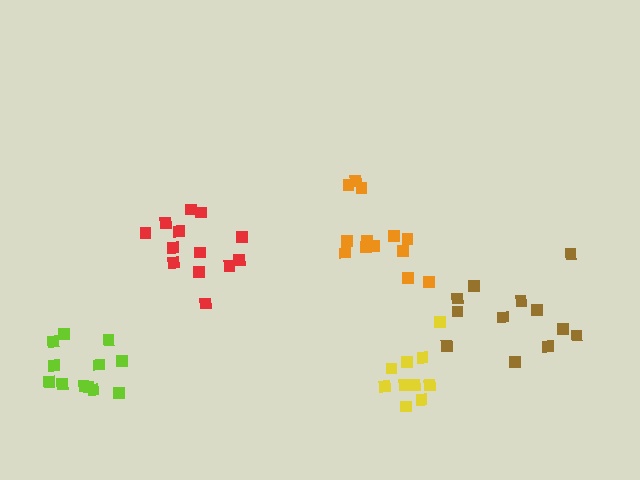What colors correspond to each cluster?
The clusters are colored: orange, lime, brown, yellow, red.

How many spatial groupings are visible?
There are 5 spatial groupings.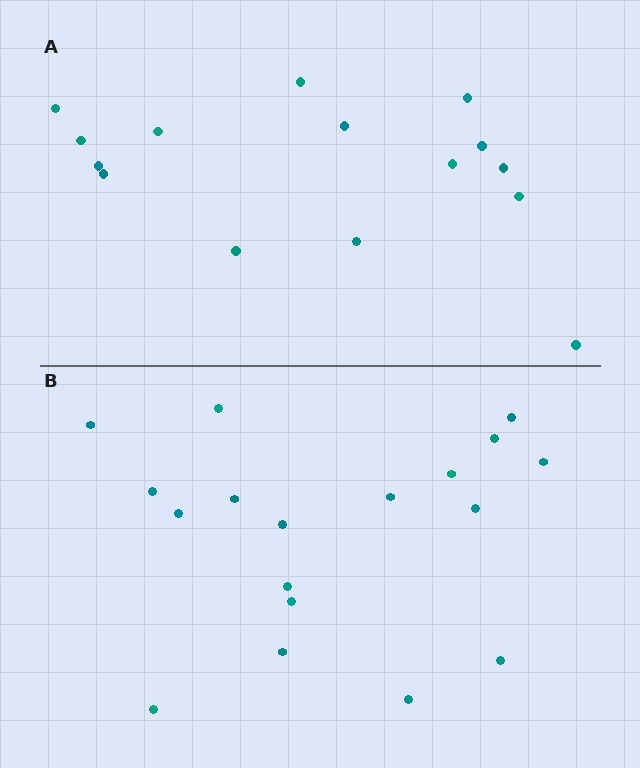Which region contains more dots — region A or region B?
Region B (the bottom region) has more dots.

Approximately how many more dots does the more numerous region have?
Region B has just a few more — roughly 2 or 3 more dots than region A.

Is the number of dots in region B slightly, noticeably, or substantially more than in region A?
Region B has only slightly more — the two regions are fairly close. The ratio is roughly 1.2 to 1.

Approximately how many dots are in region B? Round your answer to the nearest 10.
About 20 dots. (The exact count is 18, which rounds to 20.)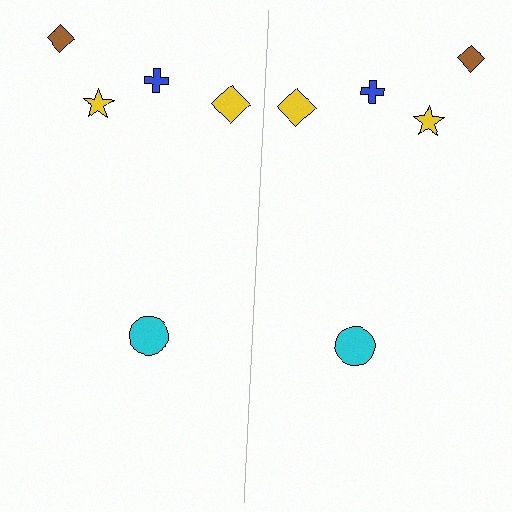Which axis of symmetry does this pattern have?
The pattern has a vertical axis of symmetry running through the center of the image.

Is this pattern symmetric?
Yes, this pattern has bilateral (reflection) symmetry.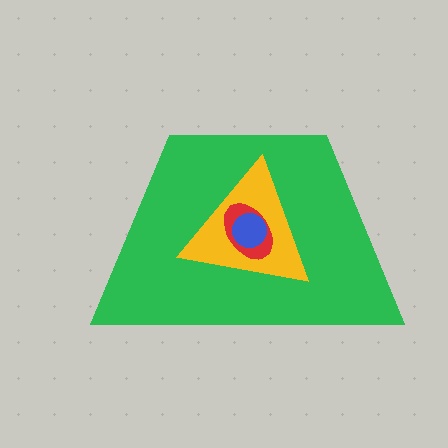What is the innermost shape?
The blue circle.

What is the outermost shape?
The green trapezoid.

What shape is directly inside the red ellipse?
The blue circle.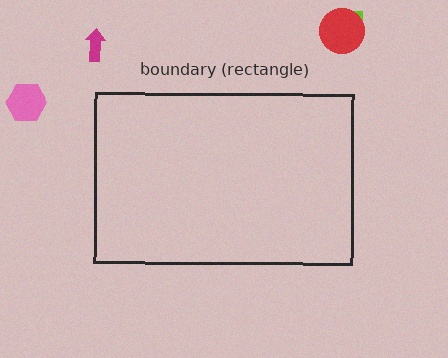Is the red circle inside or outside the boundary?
Outside.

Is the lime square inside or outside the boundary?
Outside.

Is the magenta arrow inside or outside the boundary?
Outside.